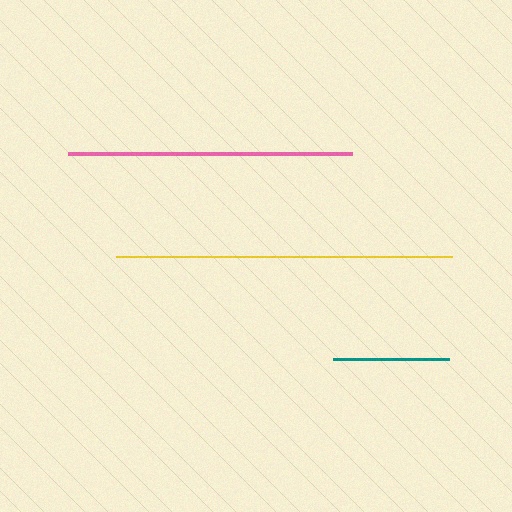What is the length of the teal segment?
The teal segment is approximately 115 pixels long.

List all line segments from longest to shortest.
From longest to shortest: yellow, pink, teal.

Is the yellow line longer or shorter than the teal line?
The yellow line is longer than the teal line.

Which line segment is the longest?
The yellow line is the longest at approximately 336 pixels.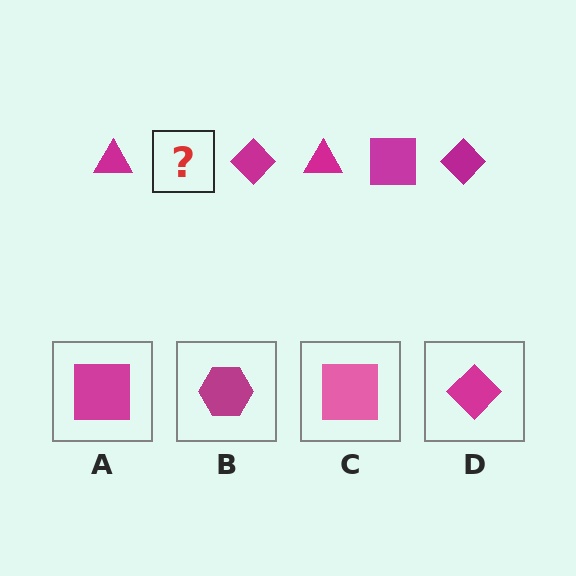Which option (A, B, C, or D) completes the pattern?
A.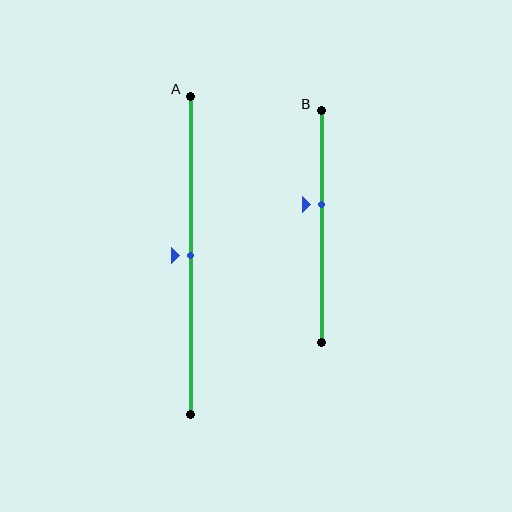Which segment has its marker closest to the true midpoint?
Segment A has its marker closest to the true midpoint.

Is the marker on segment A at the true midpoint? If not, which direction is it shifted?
Yes, the marker on segment A is at the true midpoint.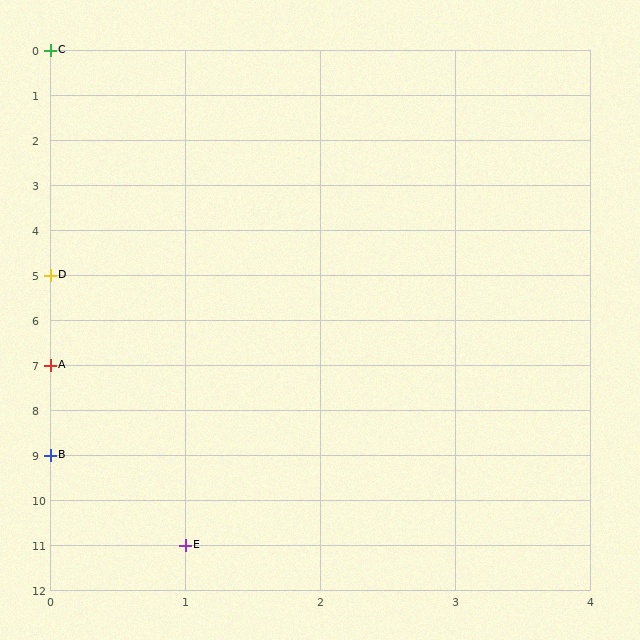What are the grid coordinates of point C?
Point C is at grid coordinates (0, 0).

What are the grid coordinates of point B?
Point B is at grid coordinates (0, 9).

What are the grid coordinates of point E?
Point E is at grid coordinates (1, 11).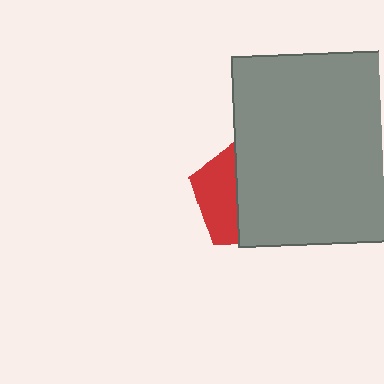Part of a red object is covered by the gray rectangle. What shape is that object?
It is a pentagon.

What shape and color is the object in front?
The object in front is a gray rectangle.